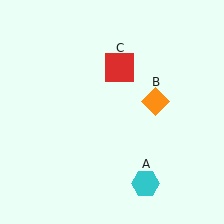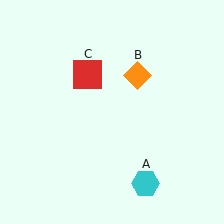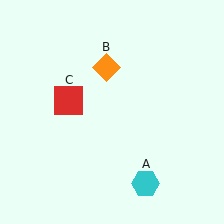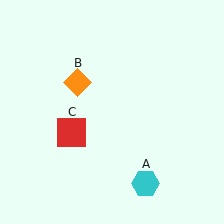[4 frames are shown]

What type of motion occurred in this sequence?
The orange diamond (object B), red square (object C) rotated counterclockwise around the center of the scene.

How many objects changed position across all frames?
2 objects changed position: orange diamond (object B), red square (object C).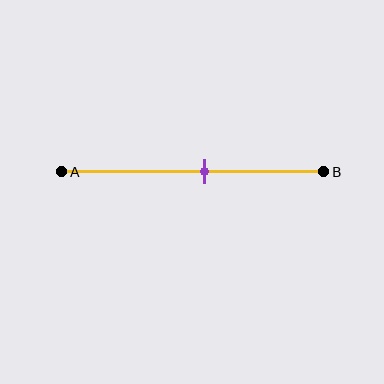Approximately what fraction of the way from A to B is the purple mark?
The purple mark is approximately 55% of the way from A to B.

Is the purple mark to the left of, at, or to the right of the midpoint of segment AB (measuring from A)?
The purple mark is to the right of the midpoint of segment AB.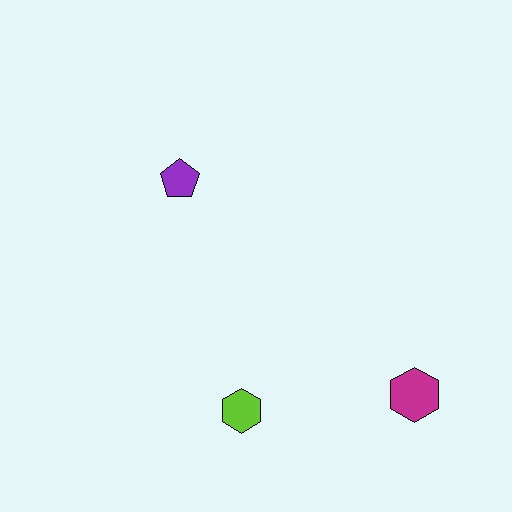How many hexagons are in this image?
There are 2 hexagons.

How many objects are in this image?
There are 3 objects.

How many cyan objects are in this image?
There are no cyan objects.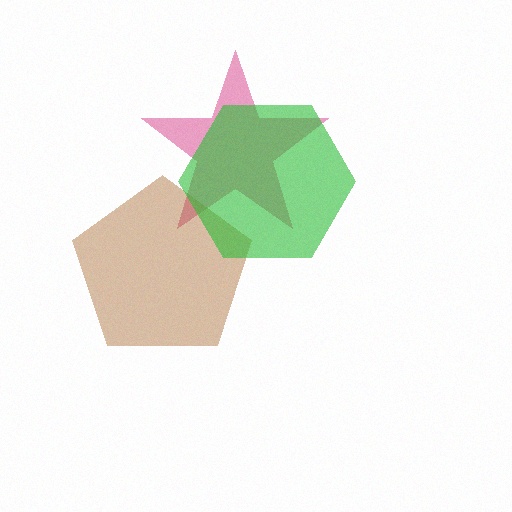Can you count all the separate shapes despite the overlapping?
Yes, there are 3 separate shapes.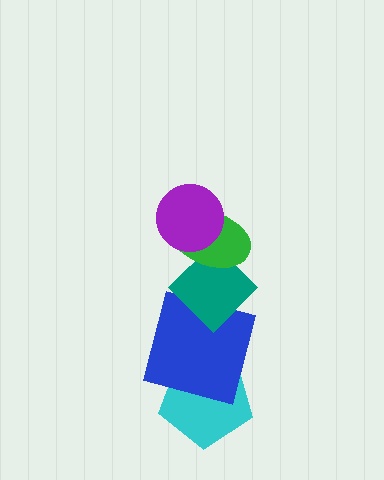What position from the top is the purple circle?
The purple circle is 1st from the top.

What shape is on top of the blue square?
The teal diamond is on top of the blue square.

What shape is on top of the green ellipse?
The purple circle is on top of the green ellipse.